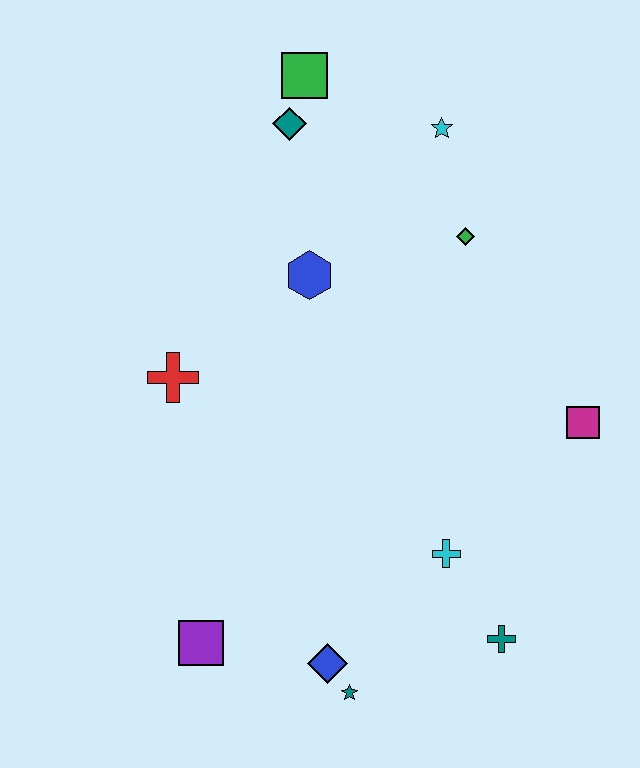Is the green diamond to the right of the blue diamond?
Yes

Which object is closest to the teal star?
The blue diamond is closest to the teal star.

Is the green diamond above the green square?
No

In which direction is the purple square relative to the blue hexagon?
The purple square is below the blue hexagon.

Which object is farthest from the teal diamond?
The teal star is farthest from the teal diamond.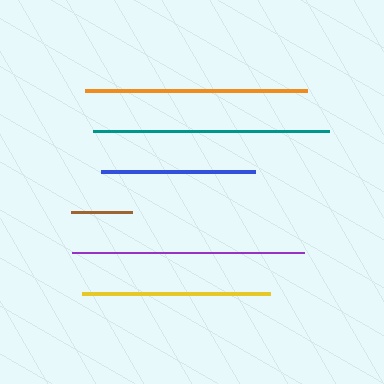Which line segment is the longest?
The teal line is the longest at approximately 236 pixels.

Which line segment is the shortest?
The brown line is the shortest at approximately 61 pixels.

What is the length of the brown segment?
The brown segment is approximately 61 pixels long.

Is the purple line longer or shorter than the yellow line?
The purple line is longer than the yellow line.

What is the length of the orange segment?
The orange segment is approximately 222 pixels long.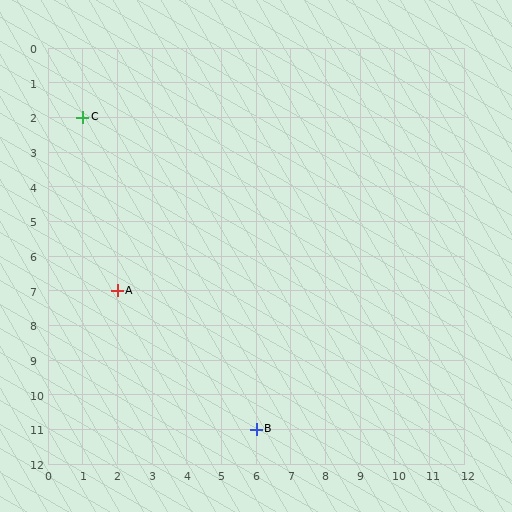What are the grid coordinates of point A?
Point A is at grid coordinates (2, 7).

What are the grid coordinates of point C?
Point C is at grid coordinates (1, 2).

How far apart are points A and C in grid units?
Points A and C are 1 column and 5 rows apart (about 5.1 grid units diagonally).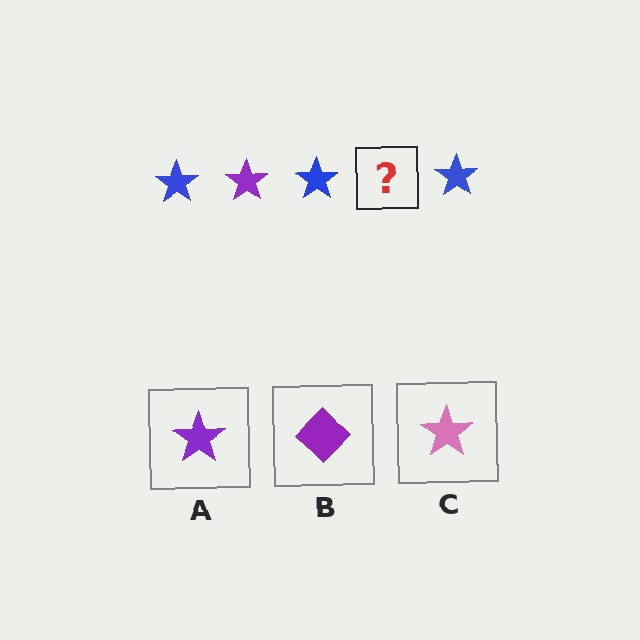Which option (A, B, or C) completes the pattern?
A.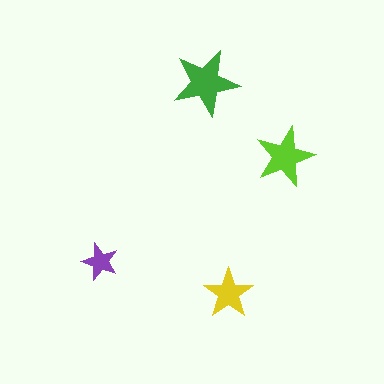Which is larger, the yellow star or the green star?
The green one.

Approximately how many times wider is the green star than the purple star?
About 2 times wider.